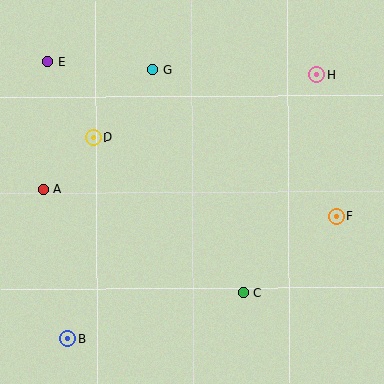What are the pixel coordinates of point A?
Point A is at (43, 189).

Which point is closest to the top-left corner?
Point E is closest to the top-left corner.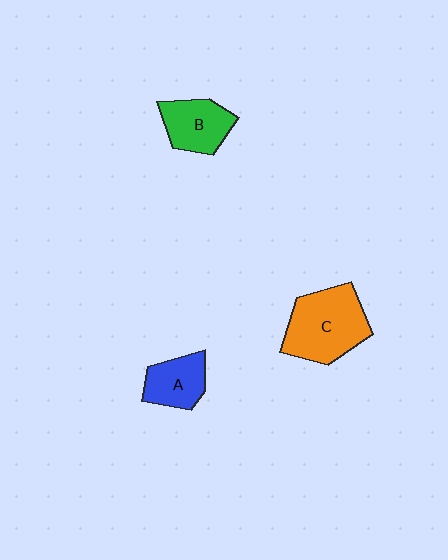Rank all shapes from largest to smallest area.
From largest to smallest: C (orange), B (green), A (blue).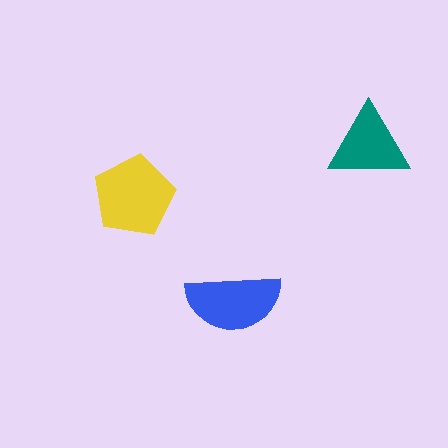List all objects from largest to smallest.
The yellow pentagon, the blue semicircle, the teal triangle.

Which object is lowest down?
The blue semicircle is bottommost.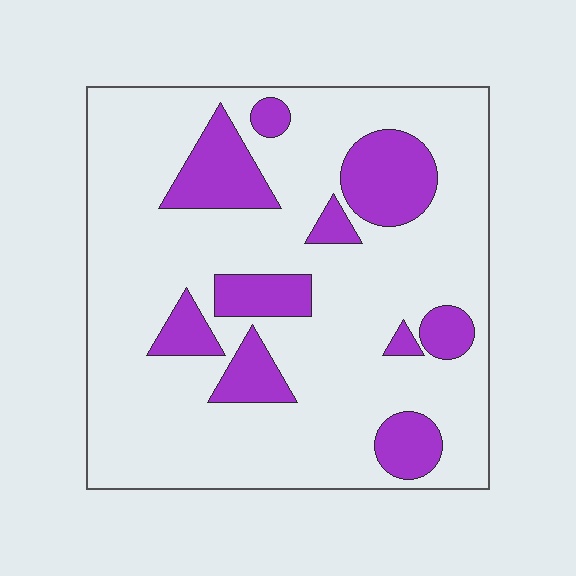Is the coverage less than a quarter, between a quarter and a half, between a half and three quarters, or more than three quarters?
Less than a quarter.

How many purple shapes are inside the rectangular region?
10.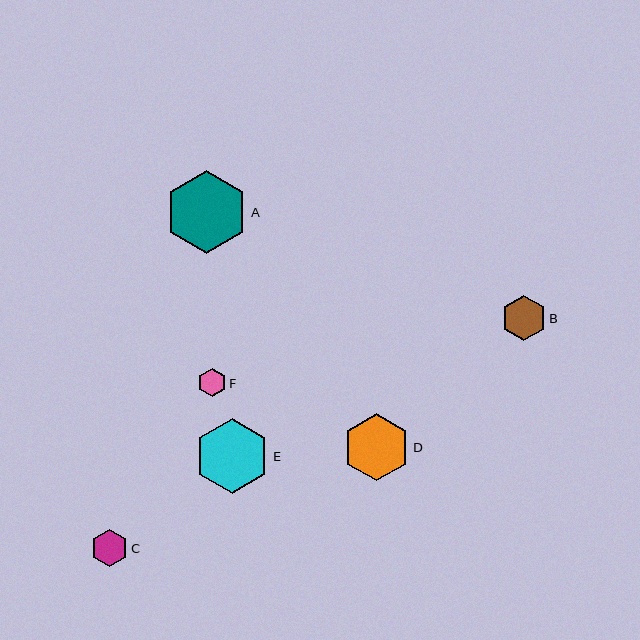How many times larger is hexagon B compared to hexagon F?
Hexagon B is approximately 1.6 times the size of hexagon F.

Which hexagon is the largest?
Hexagon A is the largest with a size of approximately 83 pixels.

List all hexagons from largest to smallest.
From largest to smallest: A, E, D, B, C, F.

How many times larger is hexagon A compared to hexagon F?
Hexagon A is approximately 3.0 times the size of hexagon F.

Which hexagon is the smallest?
Hexagon F is the smallest with a size of approximately 28 pixels.